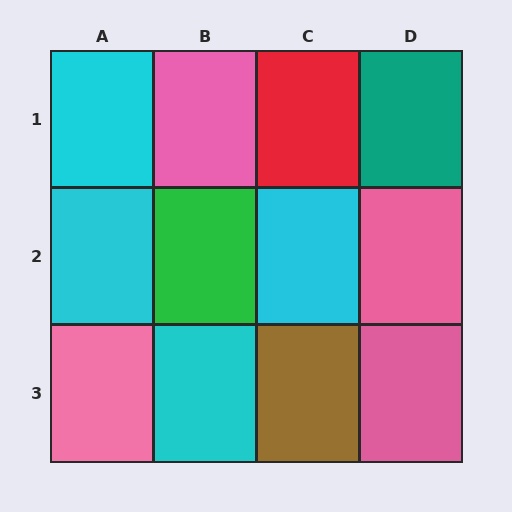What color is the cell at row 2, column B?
Green.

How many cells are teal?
1 cell is teal.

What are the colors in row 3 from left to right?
Pink, cyan, brown, pink.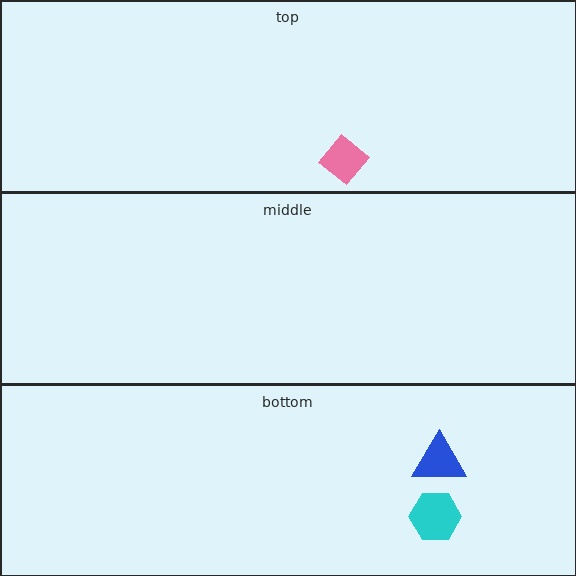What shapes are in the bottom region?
The cyan hexagon, the blue triangle.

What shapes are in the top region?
The pink diamond.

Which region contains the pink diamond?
The top region.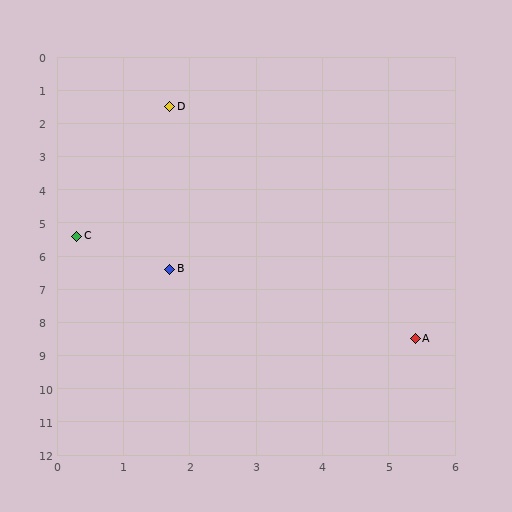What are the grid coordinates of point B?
Point B is at approximately (1.7, 6.4).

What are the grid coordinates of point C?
Point C is at approximately (0.3, 5.4).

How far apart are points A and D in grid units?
Points A and D are about 7.9 grid units apart.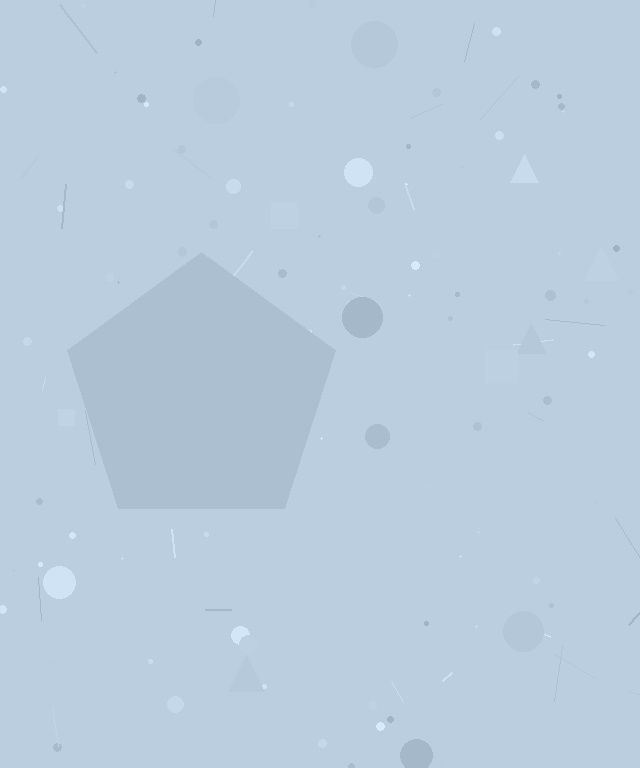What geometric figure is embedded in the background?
A pentagon is embedded in the background.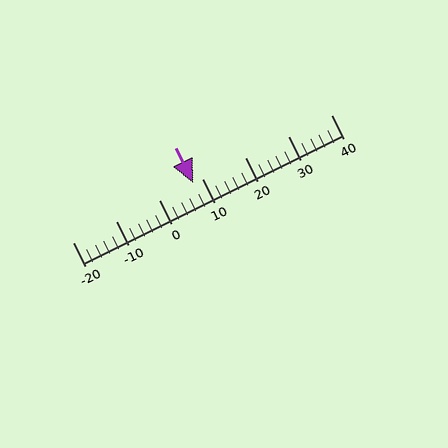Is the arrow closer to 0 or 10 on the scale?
The arrow is closer to 10.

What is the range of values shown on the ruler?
The ruler shows values from -20 to 40.